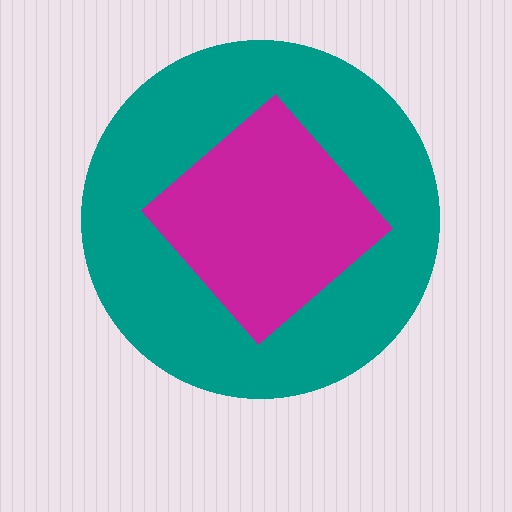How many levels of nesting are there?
2.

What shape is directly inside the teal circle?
The magenta diamond.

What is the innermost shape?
The magenta diamond.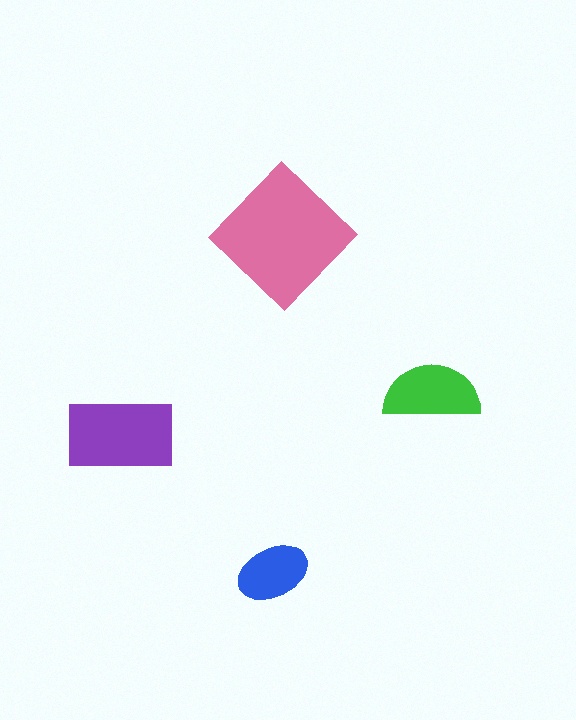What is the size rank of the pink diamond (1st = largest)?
1st.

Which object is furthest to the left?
The purple rectangle is leftmost.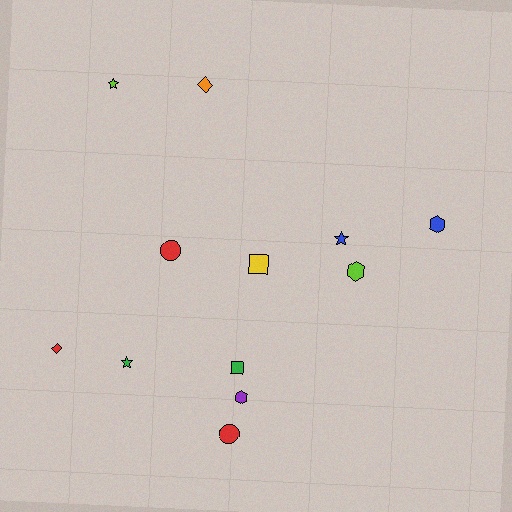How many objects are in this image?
There are 12 objects.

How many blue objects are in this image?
There are 2 blue objects.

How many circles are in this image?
There are 2 circles.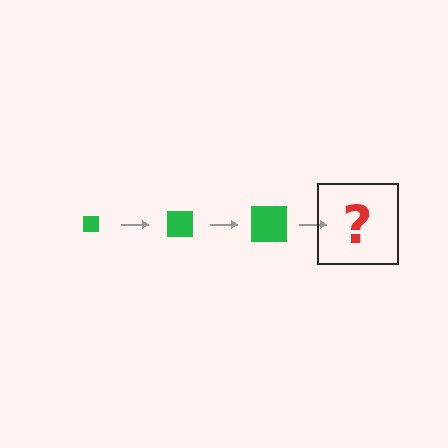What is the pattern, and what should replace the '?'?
The pattern is that the square gets progressively larger each step. The '?' should be a green square, larger than the previous one.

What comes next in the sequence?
The next element should be a green square, larger than the previous one.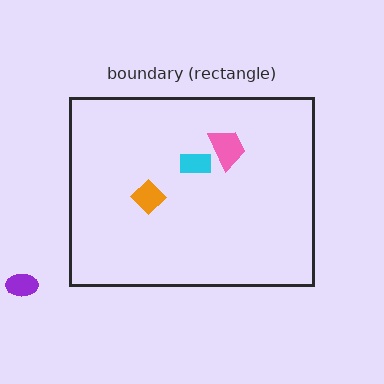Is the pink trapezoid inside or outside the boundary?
Inside.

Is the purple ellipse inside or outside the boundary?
Outside.